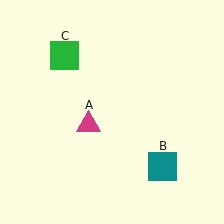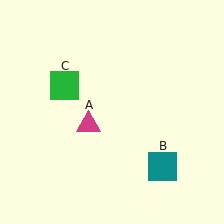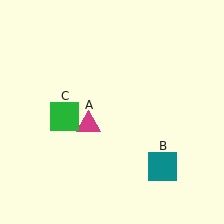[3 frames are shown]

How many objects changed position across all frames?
1 object changed position: green square (object C).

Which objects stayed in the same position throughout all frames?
Magenta triangle (object A) and teal square (object B) remained stationary.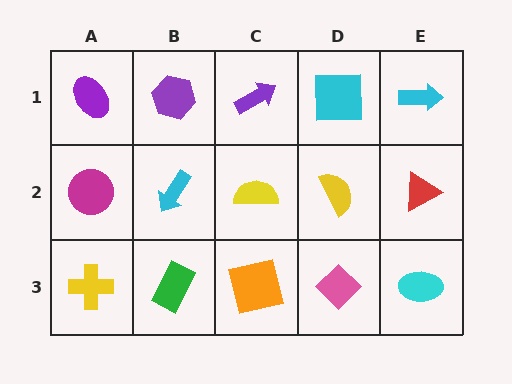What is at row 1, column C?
A purple arrow.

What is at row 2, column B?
A cyan arrow.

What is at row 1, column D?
A cyan square.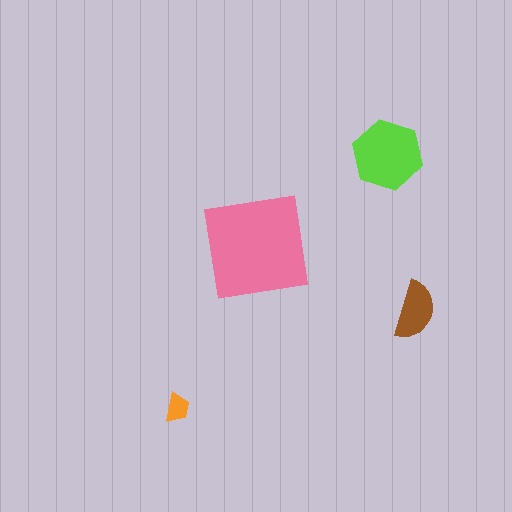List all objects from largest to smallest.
The pink square, the lime hexagon, the brown semicircle, the orange trapezoid.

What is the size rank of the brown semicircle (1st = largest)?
3rd.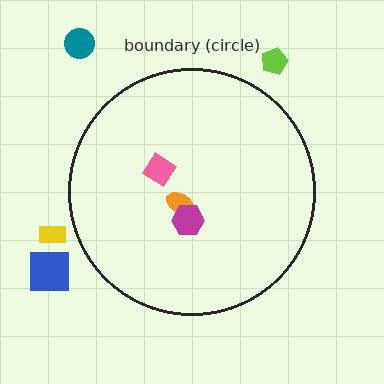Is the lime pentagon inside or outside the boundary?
Outside.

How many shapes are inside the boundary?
3 inside, 4 outside.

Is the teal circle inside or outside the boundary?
Outside.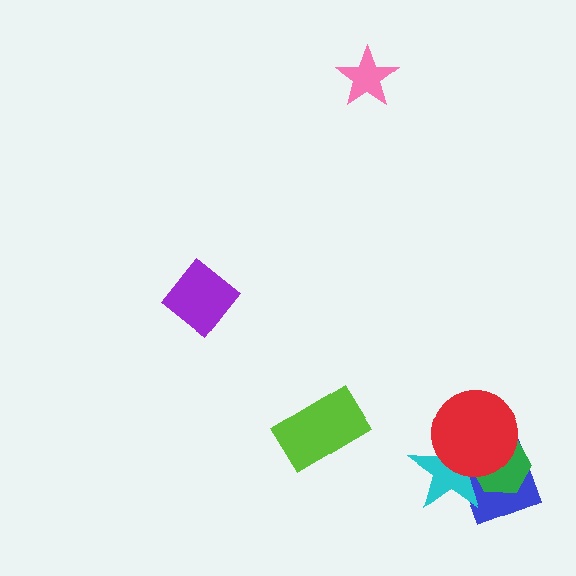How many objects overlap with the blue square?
3 objects overlap with the blue square.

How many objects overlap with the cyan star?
3 objects overlap with the cyan star.